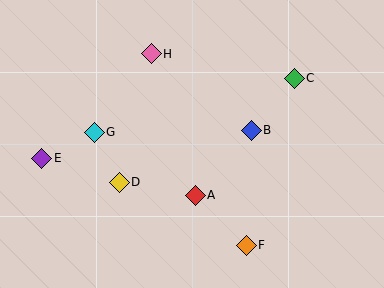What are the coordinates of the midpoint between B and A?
The midpoint between B and A is at (223, 163).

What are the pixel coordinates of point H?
Point H is at (151, 54).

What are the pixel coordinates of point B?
Point B is at (251, 130).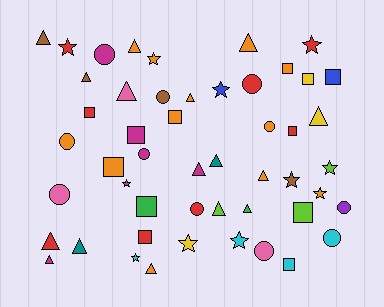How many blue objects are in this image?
There are 2 blue objects.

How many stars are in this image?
There are 11 stars.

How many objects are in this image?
There are 50 objects.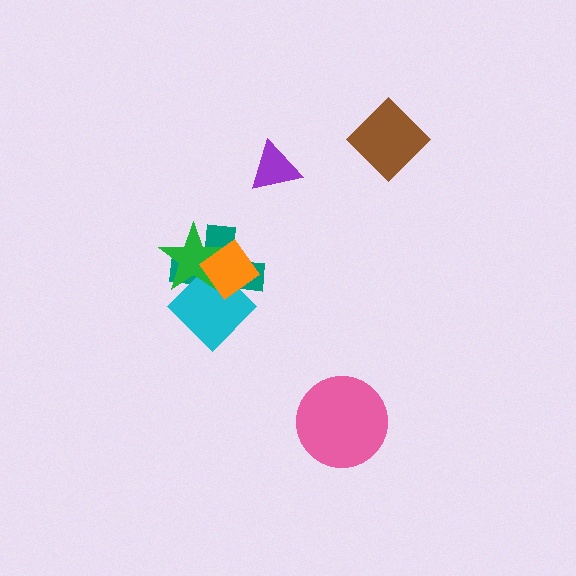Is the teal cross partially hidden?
Yes, it is partially covered by another shape.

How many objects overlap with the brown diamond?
0 objects overlap with the brown diamond.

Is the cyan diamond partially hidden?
Yes, it is partially covered by another shape.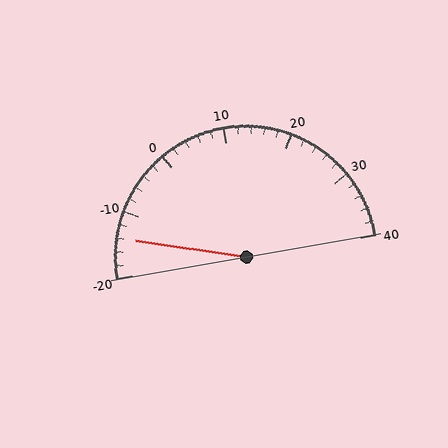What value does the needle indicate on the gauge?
The needle indicates approximately -14.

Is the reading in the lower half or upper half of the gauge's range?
The reading is in the lower half of the range (-20 to 40).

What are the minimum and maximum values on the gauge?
The gauge ranges from -20 to 40.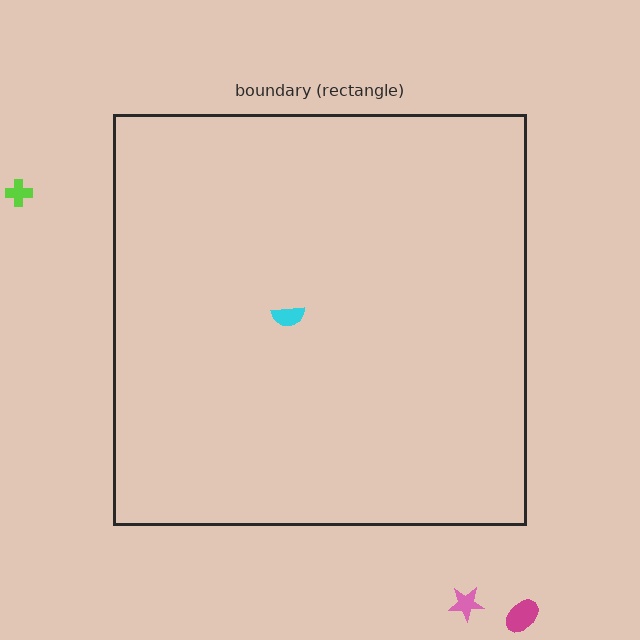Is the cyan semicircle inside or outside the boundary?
Inside.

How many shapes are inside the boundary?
1 inside, 3 outside.